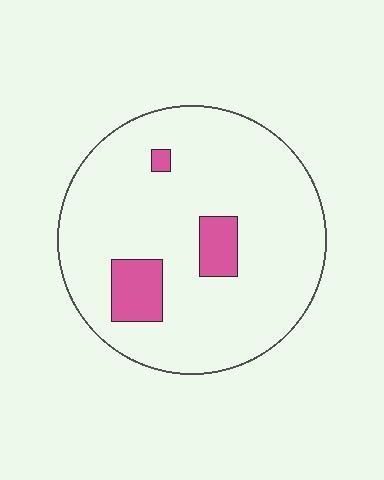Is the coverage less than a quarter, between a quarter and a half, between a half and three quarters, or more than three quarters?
Less than a quarter.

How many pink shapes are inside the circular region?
3.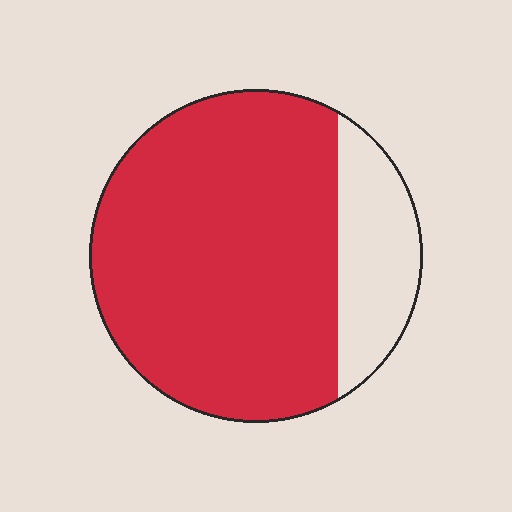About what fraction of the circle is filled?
About four fifths (4/5).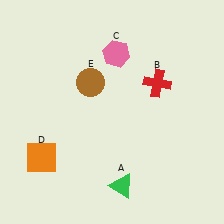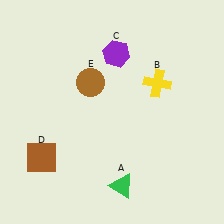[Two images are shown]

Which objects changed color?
B changed from red to yellow. C changed from pink to purple. D changed from orange to brown.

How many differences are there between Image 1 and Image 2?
There are 3 differences between the two images.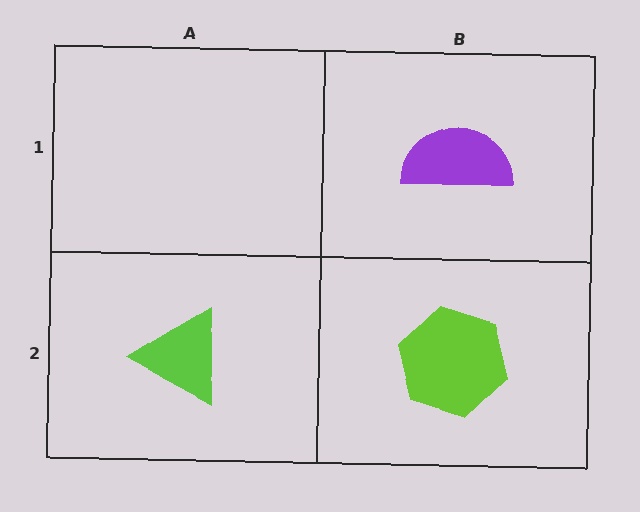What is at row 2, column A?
A lime triangle.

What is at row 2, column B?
A lime hexagon.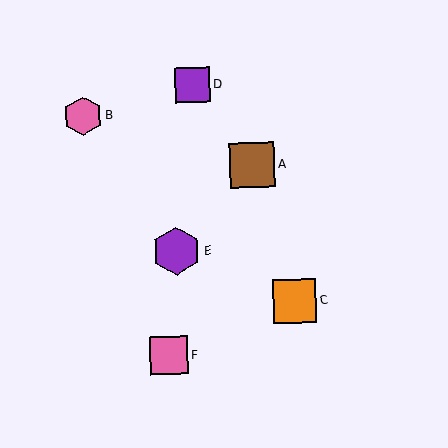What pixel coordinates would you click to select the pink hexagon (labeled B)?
Click at (83, 116) to select the pink hexagon B.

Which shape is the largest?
The purple hexagon (labeled E) is the largest.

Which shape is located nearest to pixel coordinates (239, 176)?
The brown square (labeled A) at (252, 165) is nearest to that location.